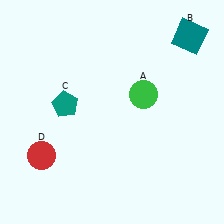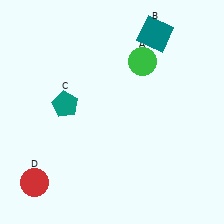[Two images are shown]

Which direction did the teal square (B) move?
The teal square (B) moved left.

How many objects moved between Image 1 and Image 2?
3 objects moved between the two images.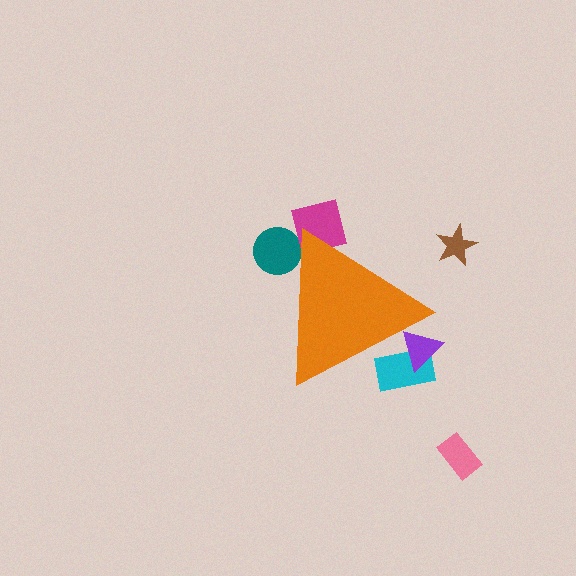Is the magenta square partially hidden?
Yes, the magenta square is partially hidden behind the orange triangle.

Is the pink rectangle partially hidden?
No, the pink rectangle is fully visible.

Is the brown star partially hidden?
No, the brown star is fully visible.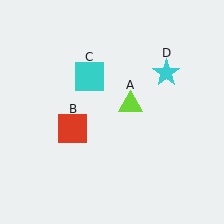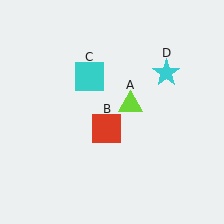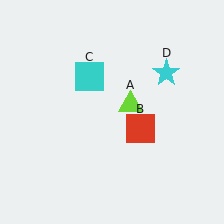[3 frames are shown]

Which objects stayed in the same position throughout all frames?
Lime triangle (object A) and cyan square (object C) and cyan star (object D) remained stationary.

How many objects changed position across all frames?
1 object changed position: red square (object B).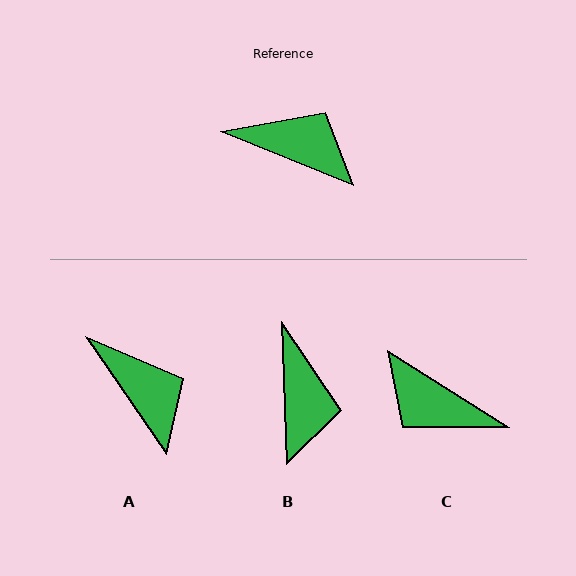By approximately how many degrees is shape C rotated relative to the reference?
Approximately 170 degrees counter-clockwise.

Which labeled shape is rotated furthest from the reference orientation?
C, about 170 degrees away.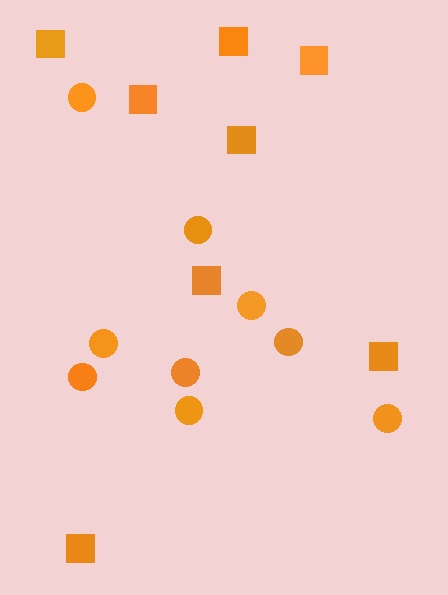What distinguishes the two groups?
There are 2 groups: one group of circles (9) and one group of squares (8).